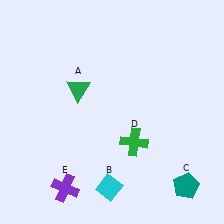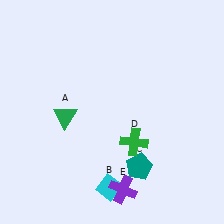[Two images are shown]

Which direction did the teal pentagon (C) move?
The teal pentagon (C) moved left.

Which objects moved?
The objects that moved are: the green triangle (A), the teal pentagon (C), the purple cross (E).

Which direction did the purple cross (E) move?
The purple cross (E) moved right.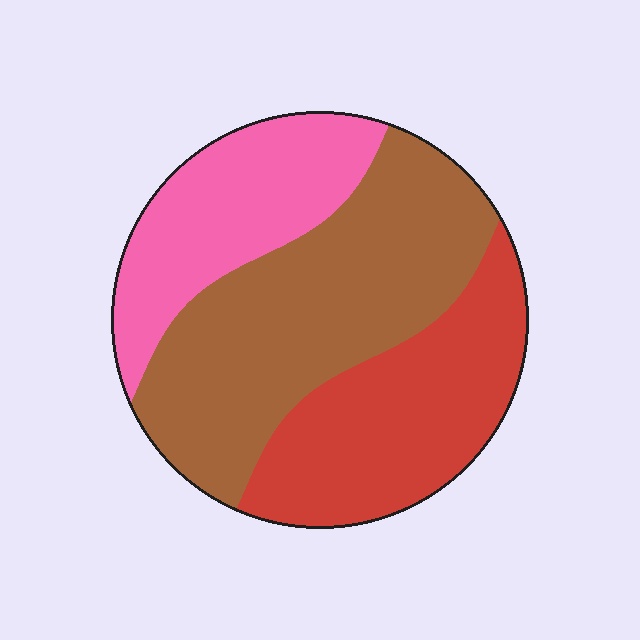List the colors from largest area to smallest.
From largest to smallest: brown, red, pink.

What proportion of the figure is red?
Red takes up about one third (1/3) of the figure.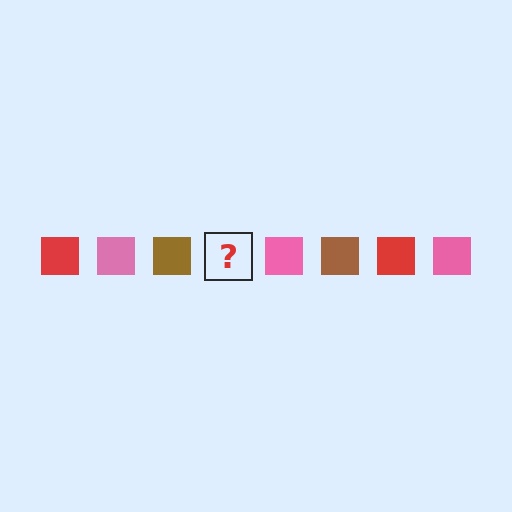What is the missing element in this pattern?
The missing element is a red square.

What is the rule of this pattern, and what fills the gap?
The rule is that the pattern cycles through red, pink, brown squares. The gap should be filled with a red square.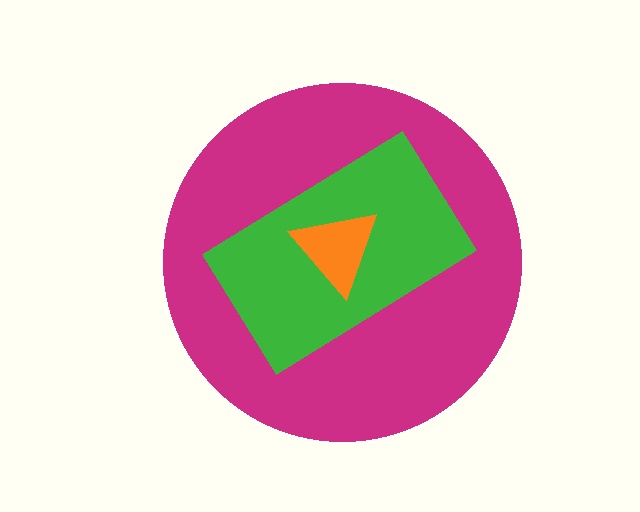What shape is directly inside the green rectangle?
The orange triangle.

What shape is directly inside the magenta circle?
The green rectangle.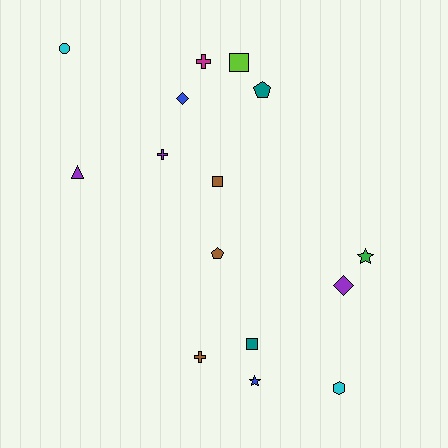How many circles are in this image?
There is 1 circle.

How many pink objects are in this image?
There are no pink objects.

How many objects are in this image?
There are 15 objects.